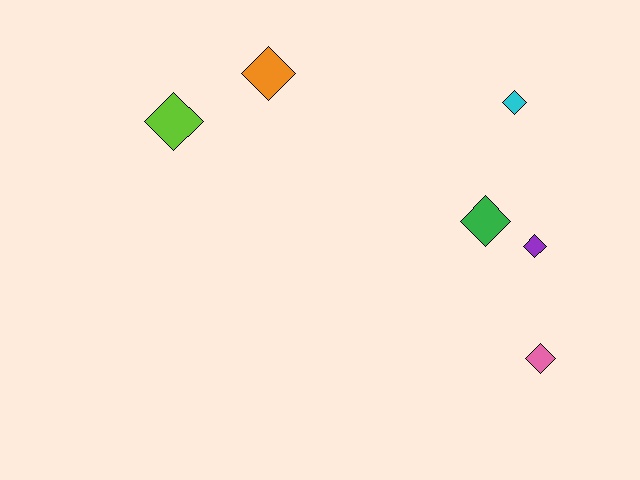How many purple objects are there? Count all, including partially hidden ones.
There is 1 purple object.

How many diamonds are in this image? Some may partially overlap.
There are 6 diamonds.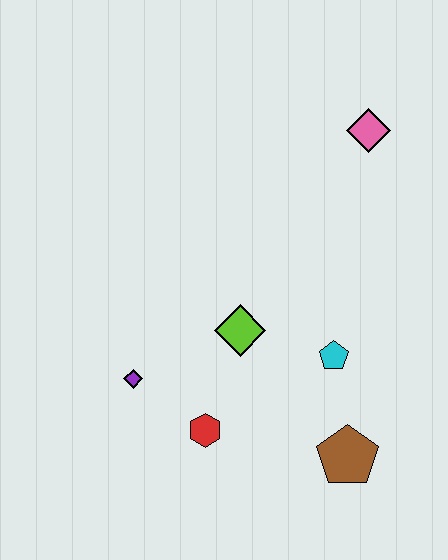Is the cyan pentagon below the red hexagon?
No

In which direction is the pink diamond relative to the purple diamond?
The pink diamond is above the purple diamond.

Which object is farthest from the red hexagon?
The pink diamond is farthest from the red hexagon.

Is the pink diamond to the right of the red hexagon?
Yes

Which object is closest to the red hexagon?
The purple diamond is closest to the red hexagon.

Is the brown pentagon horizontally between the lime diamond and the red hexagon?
No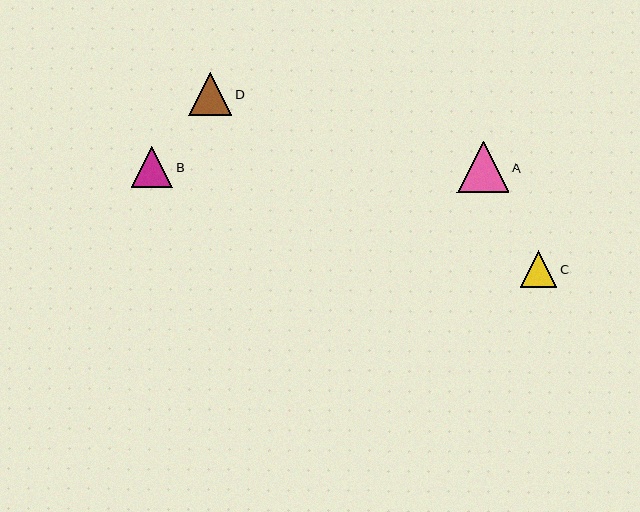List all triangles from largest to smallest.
From largest to smallest: A, D, B, C.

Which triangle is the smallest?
Triangle C is the smallest with a size of approximately 37 pixels.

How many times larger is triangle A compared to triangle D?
Triangle A is approximately 1.2 times the size of triangle D.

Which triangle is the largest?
Triangle A is the largest with a size of approximately 51 pixels.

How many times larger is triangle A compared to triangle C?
Triangle A is approximately 1.4 times the size of triangle C.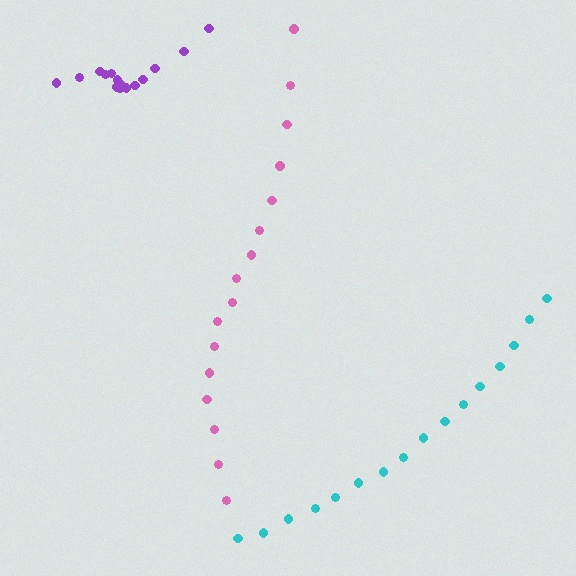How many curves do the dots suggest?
There are 3 distinct paths.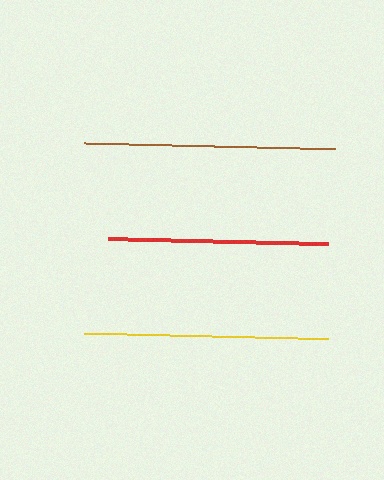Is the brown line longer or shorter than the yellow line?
The brown line is longer than the yellow line.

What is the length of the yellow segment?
The yellow segment is approximately 244 pixels long.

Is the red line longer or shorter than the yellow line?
The yellow line is longer than the red line.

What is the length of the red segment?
The red segment is approximately 220 pixels long.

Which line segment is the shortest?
The red line is the shortest at approximately 220 pixels.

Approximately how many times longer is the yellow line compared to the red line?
The yellow line is approximately 1.1 times the length of the red line.